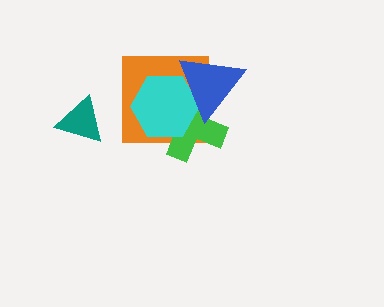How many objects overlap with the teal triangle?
0 objects overlap with the teal triangle.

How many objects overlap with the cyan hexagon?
3 objects overlap with the cyan hexagon.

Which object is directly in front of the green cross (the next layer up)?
The cyan hexagon is directly in front of the green cross.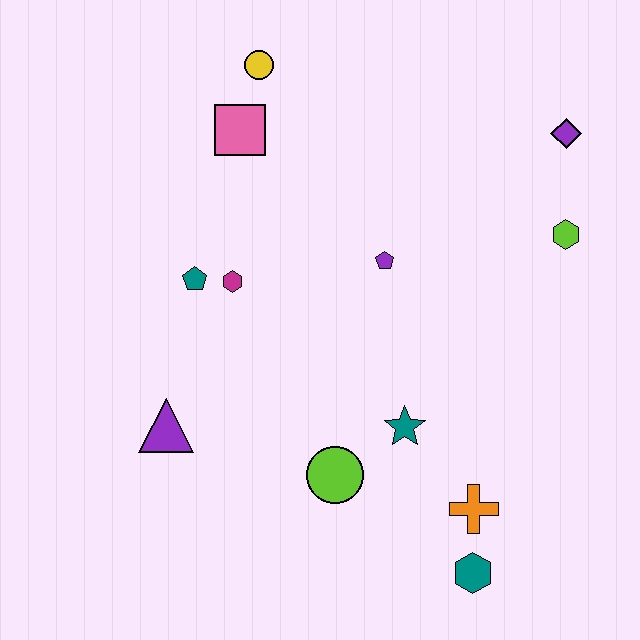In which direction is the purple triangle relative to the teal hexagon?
The purple triangle is to the left of the teal hexagon.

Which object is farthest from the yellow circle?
The teal hexagon is farthest from the yellow circle.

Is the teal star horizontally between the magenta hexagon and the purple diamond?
Yes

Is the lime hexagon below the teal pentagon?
No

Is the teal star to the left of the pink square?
No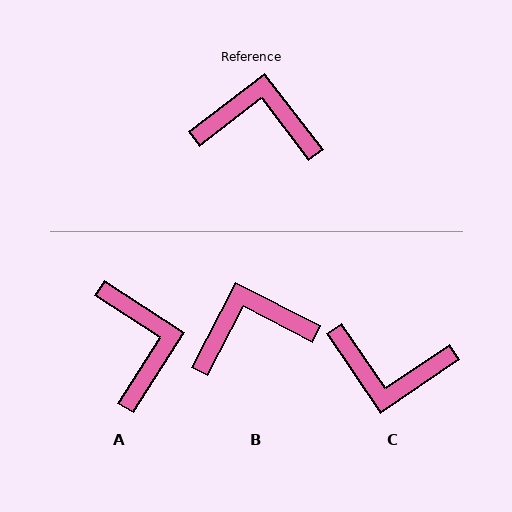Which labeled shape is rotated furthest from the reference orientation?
C, about 177 degrees away.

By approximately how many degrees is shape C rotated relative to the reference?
Approximately 177 degrees counter-clockwise.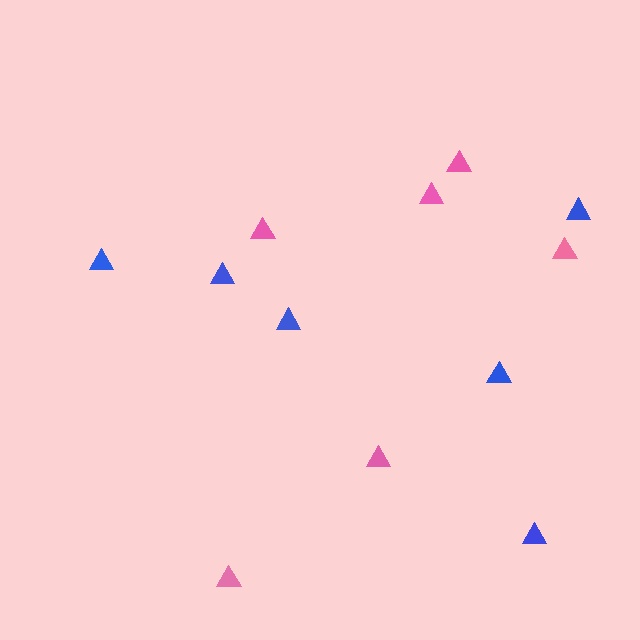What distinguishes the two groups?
There are 2 groups: one group of blue triangles (6) and one group of pink triangles (6).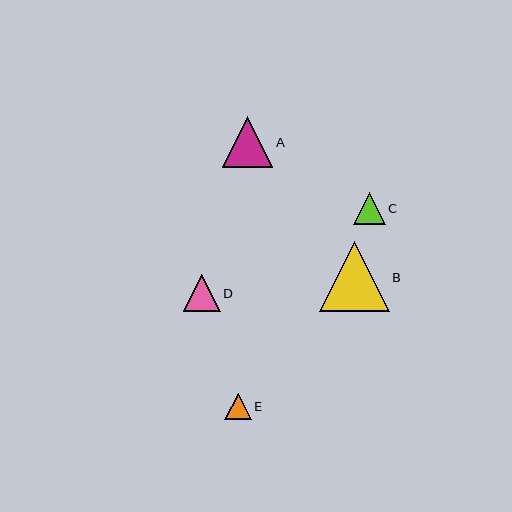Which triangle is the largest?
Triangle B is the largest with a size of approximately 69 pixels.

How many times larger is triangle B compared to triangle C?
Triangle B is approximately 2.2 times the size of triangle C.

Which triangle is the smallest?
Triangle E is the smallest with a size of approximately 26 pixels.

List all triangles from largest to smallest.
From largest to smallest: B, A, D, C, E.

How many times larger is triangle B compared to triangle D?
Triangle B is approximately 1.9 times the size of triangle D.